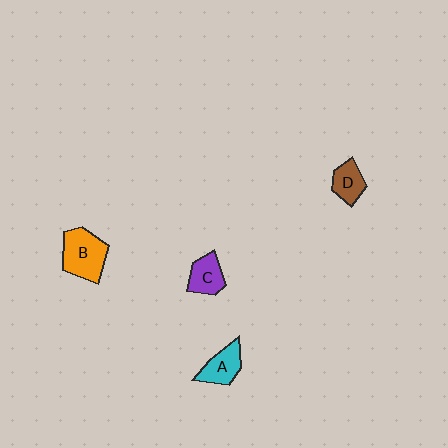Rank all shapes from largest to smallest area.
From largest to smallest: B (orange), A (cyan), C (purple), D (brown).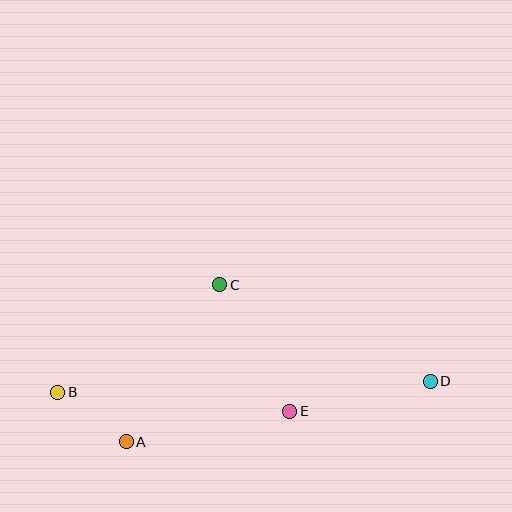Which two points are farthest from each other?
Points B and D are farthest from each other.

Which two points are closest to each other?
Points A and B are closest to each other.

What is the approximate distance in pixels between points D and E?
The distance between D and E is approximately 143 pixels.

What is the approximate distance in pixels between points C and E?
The distance between C and E is approximately 144 pixels.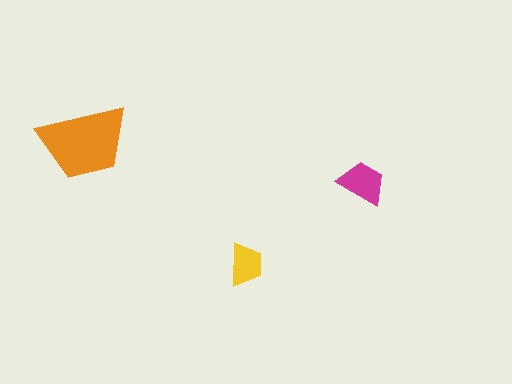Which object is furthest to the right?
The magenta trapezoid is rightmost.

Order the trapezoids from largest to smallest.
the orange one, the magenta one, the yellow one.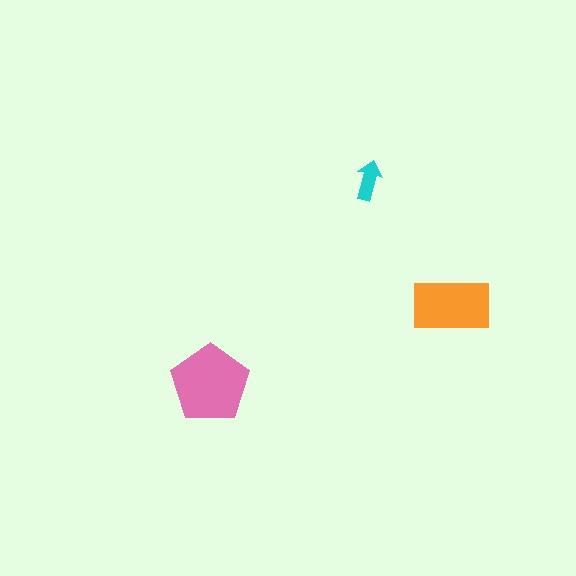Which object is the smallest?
The cyan arrow.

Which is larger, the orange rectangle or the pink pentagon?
The pink pentagon.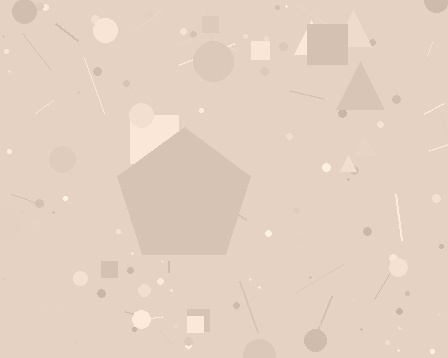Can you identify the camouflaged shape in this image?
The camouflaged shape is a pentagon.